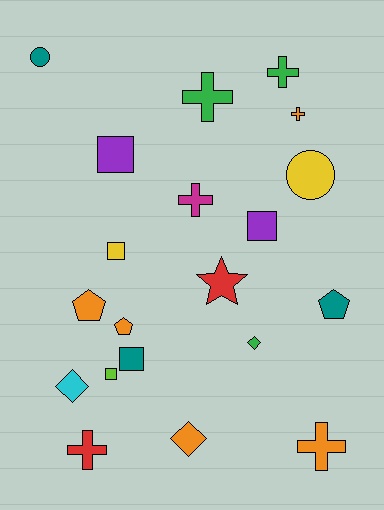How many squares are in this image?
There are 5 squares.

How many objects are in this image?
There are 20 objects.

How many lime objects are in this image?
There is 1 lime object.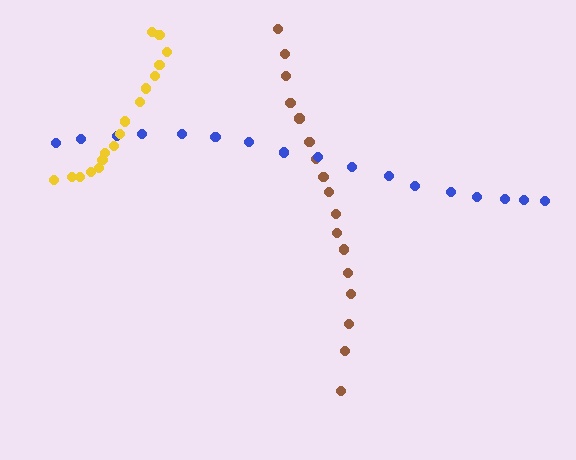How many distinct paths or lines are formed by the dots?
There are 3 distinct paths.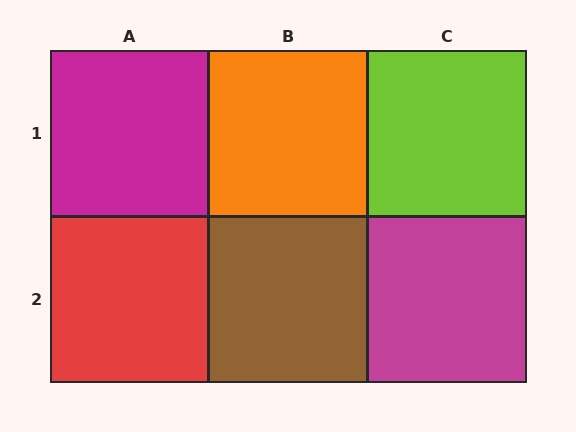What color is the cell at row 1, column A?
Magenta.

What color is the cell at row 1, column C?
Lime.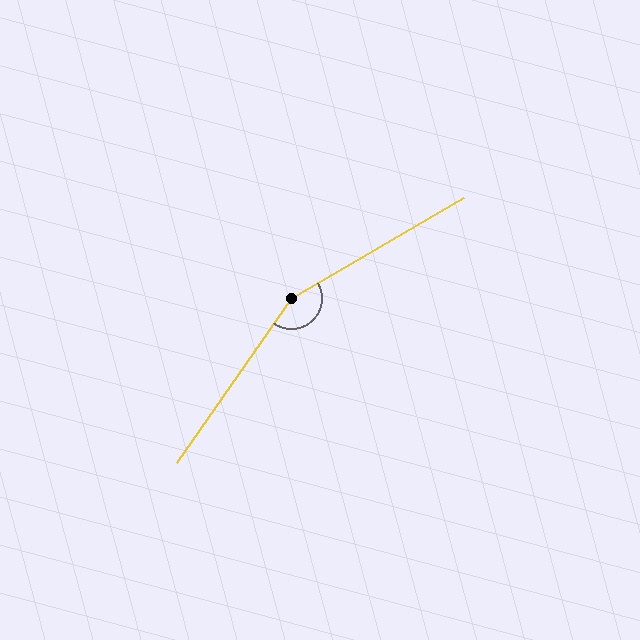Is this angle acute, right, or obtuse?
It is obtuse.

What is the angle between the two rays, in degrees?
Approximately 155 degrees.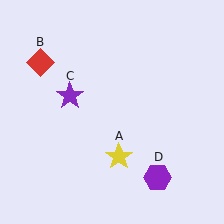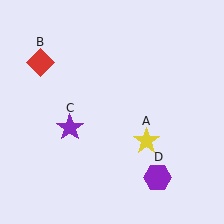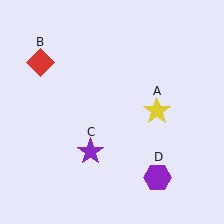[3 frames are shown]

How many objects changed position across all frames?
2 objects changed position: yellow star (object A), purple star (object C).